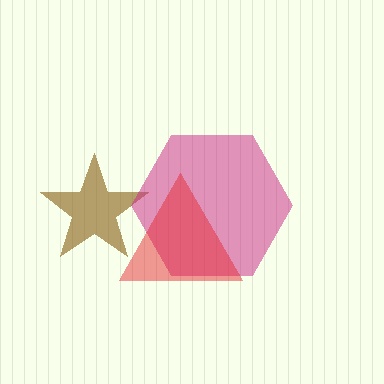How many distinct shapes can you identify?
There are 3 distinct shapes: a brown star, a magenta hexagon, a red triangle.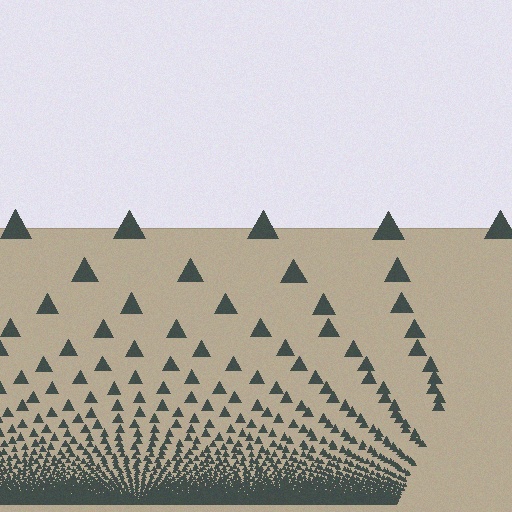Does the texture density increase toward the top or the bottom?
Density increases toward the bottom.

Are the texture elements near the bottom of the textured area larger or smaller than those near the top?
Smaller. The gradient is inverted — elements near the bottom are smaller and denser.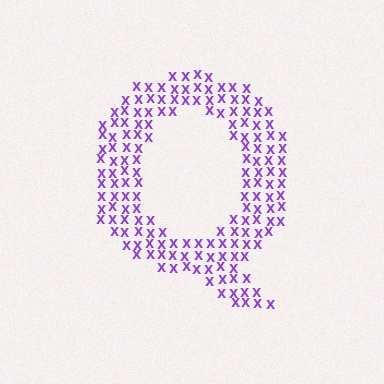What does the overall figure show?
The overall figure shows the letter Q.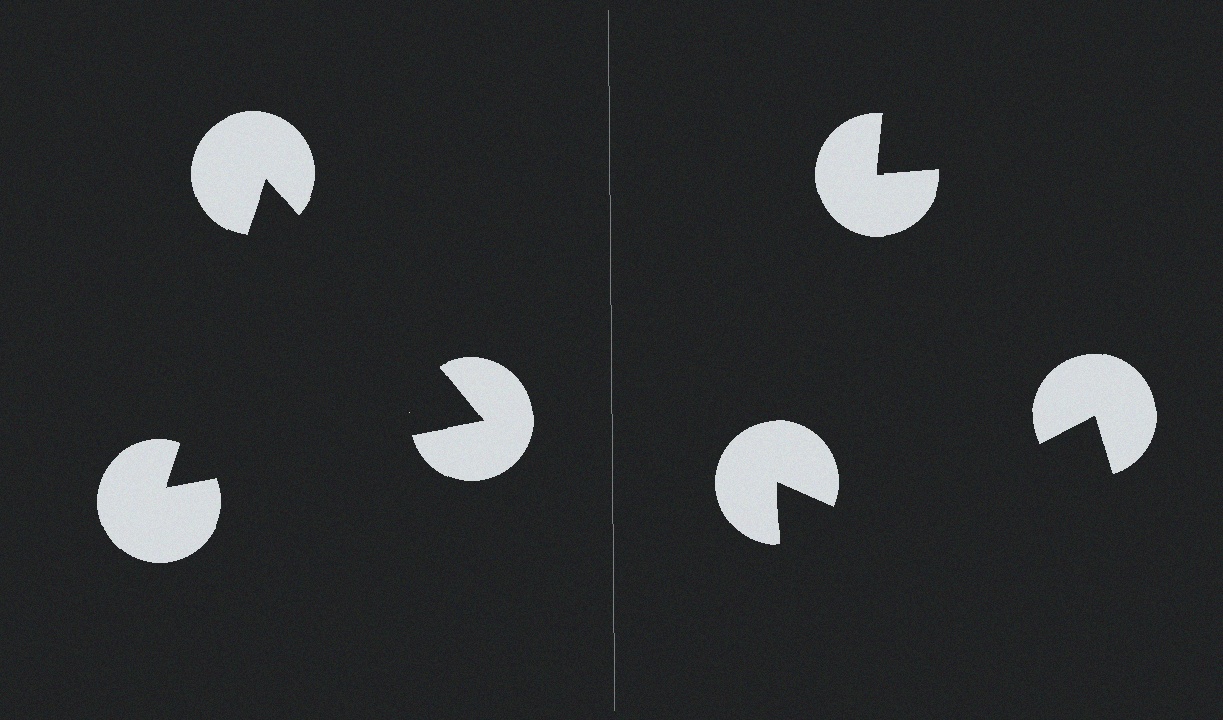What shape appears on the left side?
An illusory triangle.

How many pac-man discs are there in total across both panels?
6 — 3 on each side.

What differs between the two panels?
The pac-man discs are positioned identically on both sides; only the wedge orientations differ. On the left they align to a triangle; on the right they are misaligned.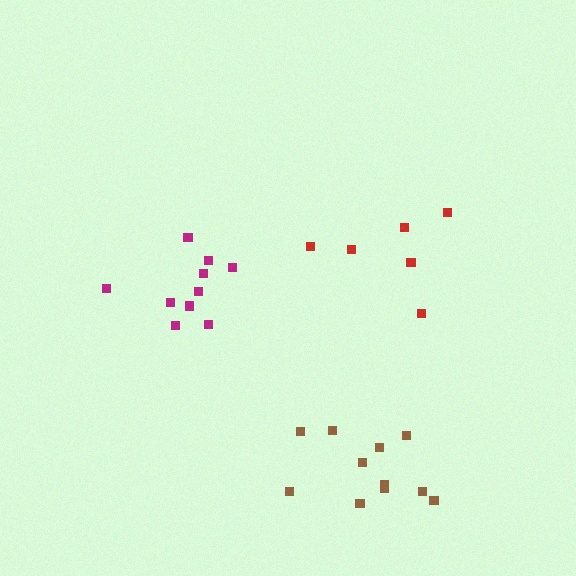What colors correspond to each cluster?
The clusters are colored: red, brown, magenta.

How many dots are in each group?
Group 1: 6 dots, Group 2: 11 dots, Group 3: 10 dots (27 total).